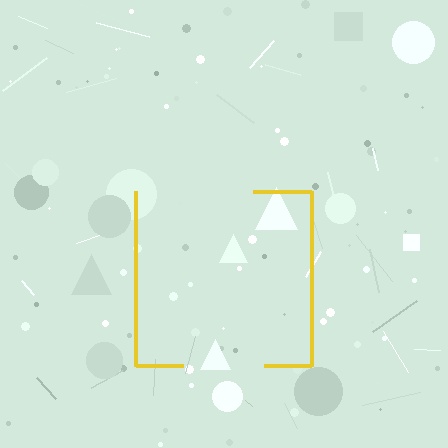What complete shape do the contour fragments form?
The contour fragments form a square.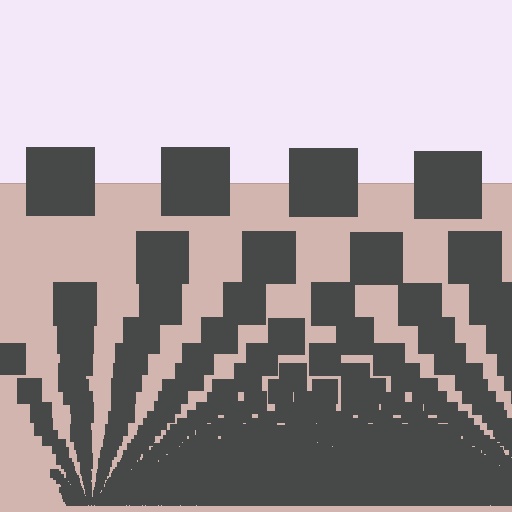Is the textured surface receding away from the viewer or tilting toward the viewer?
The surface appears to tilt toward the viewer. Texture elements get larger and sparser toward the top.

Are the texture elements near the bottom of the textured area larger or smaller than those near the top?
Smaller. The gradient is inverted — elements near the bottom are smaller and denser.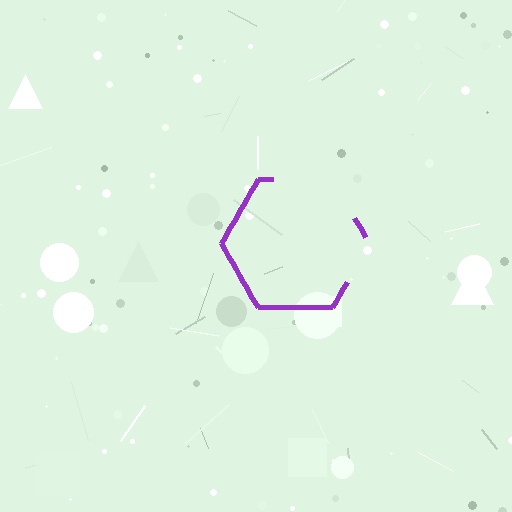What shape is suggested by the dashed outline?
The dashed outline suggests a hexagon.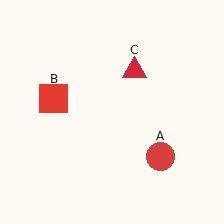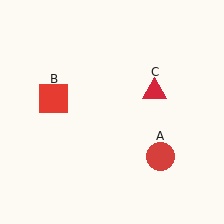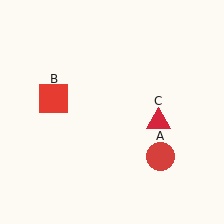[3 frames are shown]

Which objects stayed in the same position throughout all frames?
Red circle (object A) and red square (object B) remained stationary.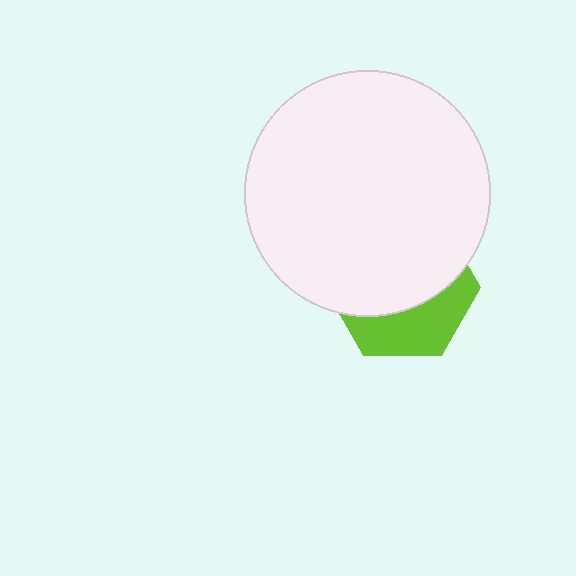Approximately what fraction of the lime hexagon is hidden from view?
Roughly 64% of the lime hexagon is hidden behind the white circle.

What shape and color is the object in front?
The object in front is a white circle.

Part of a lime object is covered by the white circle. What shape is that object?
It is a hexagon.